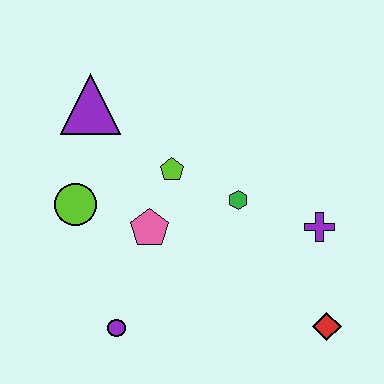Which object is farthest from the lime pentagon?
The red diamond is farthest from the lime pentagon.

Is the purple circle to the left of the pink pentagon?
Yes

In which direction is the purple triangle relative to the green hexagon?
The purple triangle is to the left of the green hexagon.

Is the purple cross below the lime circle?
Yes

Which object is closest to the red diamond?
The purple cross is closest to the red diamond.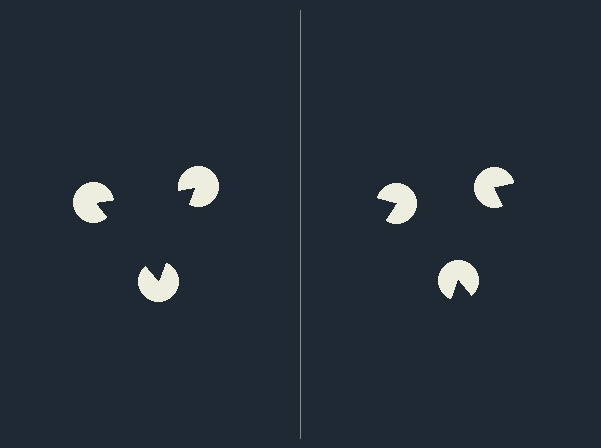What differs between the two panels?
The pac-man discs are positioned identically on both sides; only the wedge orientations differ. On the left they align to a triangle; on the right they are misaligned.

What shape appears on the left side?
An illusory triangle.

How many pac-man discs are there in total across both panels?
6 — 3 on each side.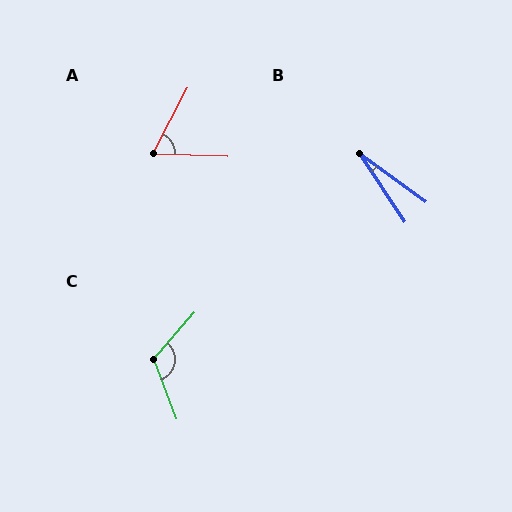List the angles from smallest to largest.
B (20°), A (64°), C (118°).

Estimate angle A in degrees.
Approximately 64 degrees.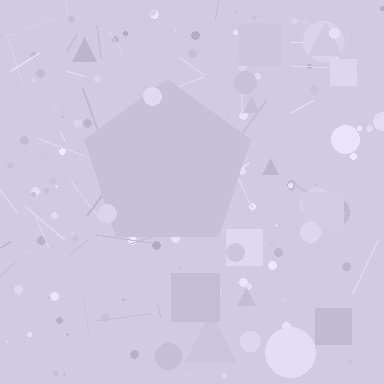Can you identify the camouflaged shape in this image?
The camouflaged shape is a pentagon.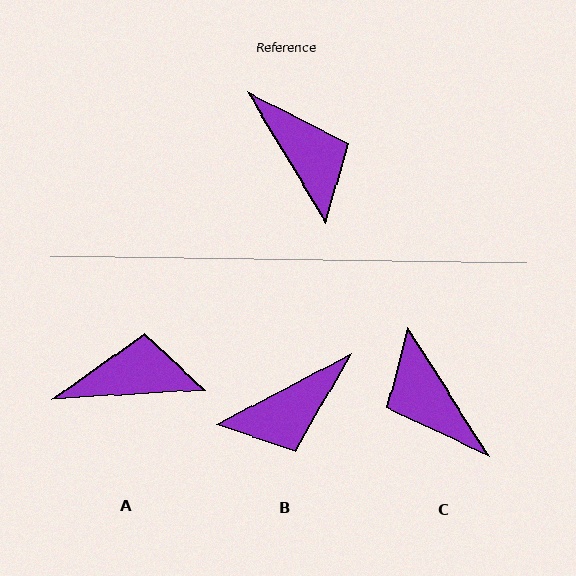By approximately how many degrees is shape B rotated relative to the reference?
Approximately 93 degrees clockwise.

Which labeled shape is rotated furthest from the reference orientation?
C, about 179 degrees away.